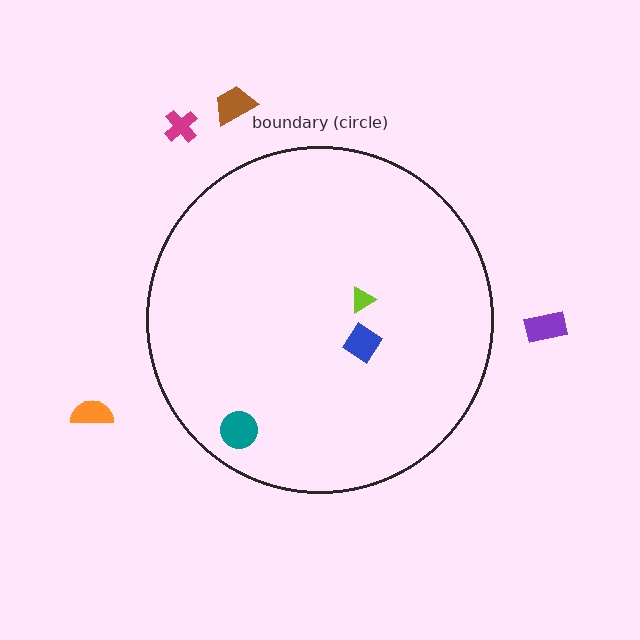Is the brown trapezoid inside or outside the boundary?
Outside.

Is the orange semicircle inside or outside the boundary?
Outside.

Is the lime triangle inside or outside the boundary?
Inside.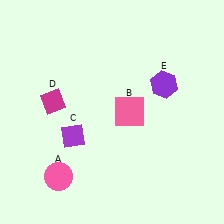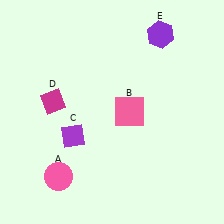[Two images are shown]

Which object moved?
The purple hexagon (E) moved up.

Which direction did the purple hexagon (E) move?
The purple hexagon (E) moved up.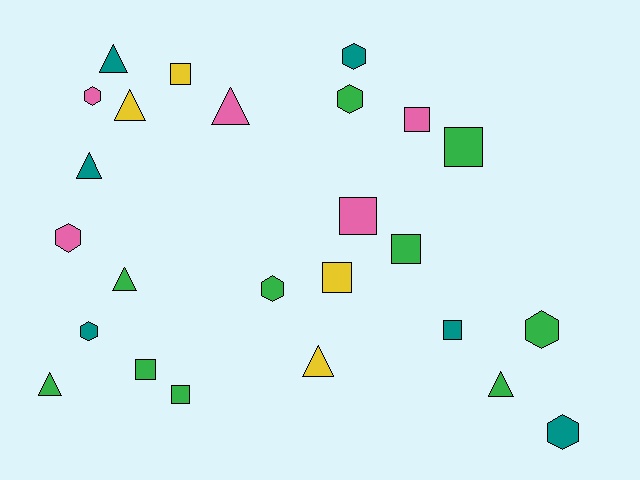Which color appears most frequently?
Green, with 10 objects.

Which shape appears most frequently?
Square, with 9 objects.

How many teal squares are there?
There is 1 teal square.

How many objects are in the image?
There are 25 objects.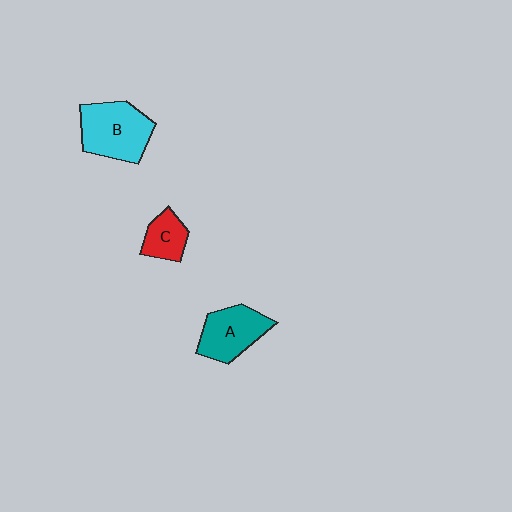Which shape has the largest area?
Shape B (cyan).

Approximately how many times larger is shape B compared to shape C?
Approximately 2.1 times.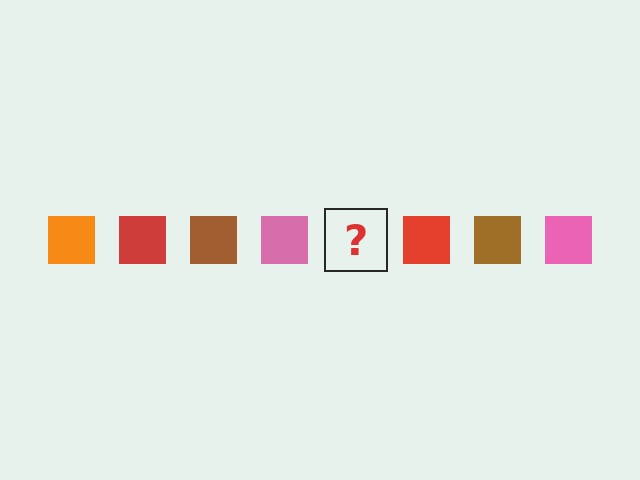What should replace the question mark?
The question mark should be replaced with an orange square.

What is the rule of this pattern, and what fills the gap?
The rule is that the pattern cycles through orange, red, brown, pink squares. The gap should be filled with an orange square.